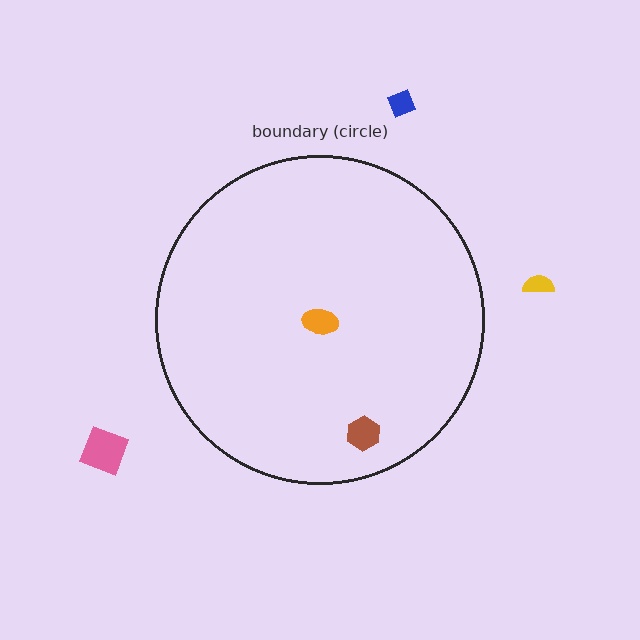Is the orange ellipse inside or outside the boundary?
Inside.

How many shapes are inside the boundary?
2 inside, 3 outside.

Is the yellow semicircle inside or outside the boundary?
Outside.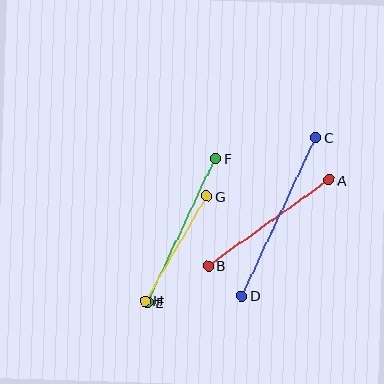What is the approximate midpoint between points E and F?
The midpoint is at approximately (182, 231) pixels.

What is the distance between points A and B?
The distance is approximately 148 pixels.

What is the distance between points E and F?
The distance is approximately 159 pixels.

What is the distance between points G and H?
The distance is approximately 122 pixels.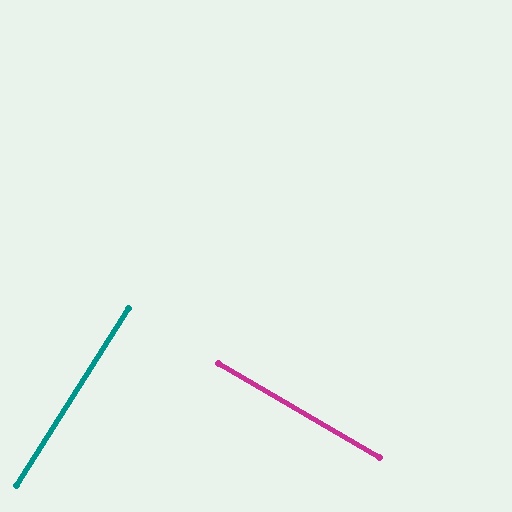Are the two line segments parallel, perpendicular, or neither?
Perpendicular — they meet at approximately 88°.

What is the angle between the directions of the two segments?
Approximately 88 degrees.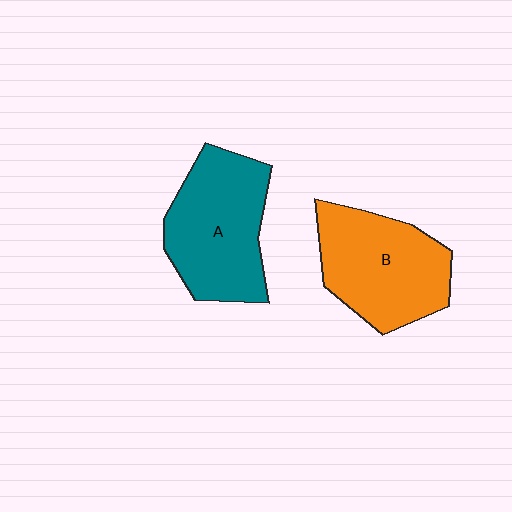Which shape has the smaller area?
Shape B (orange).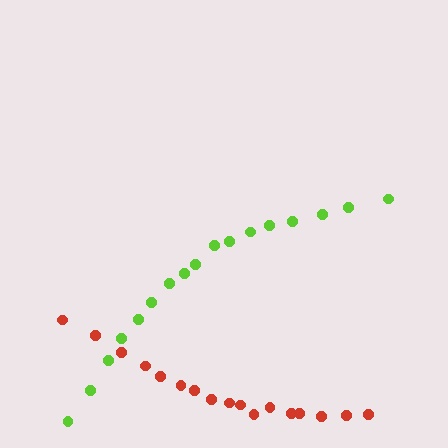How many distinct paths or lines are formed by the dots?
There are 2 distinct paths.